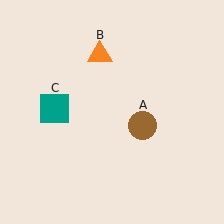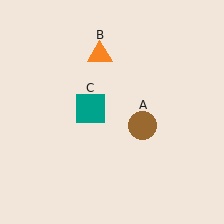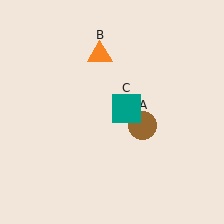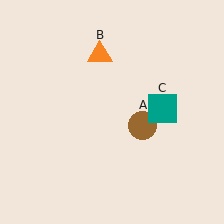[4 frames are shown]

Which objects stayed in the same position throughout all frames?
Brown circle (object A) and orange triangle (object B) remained stationary.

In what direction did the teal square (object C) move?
The teal square (object C) moved right.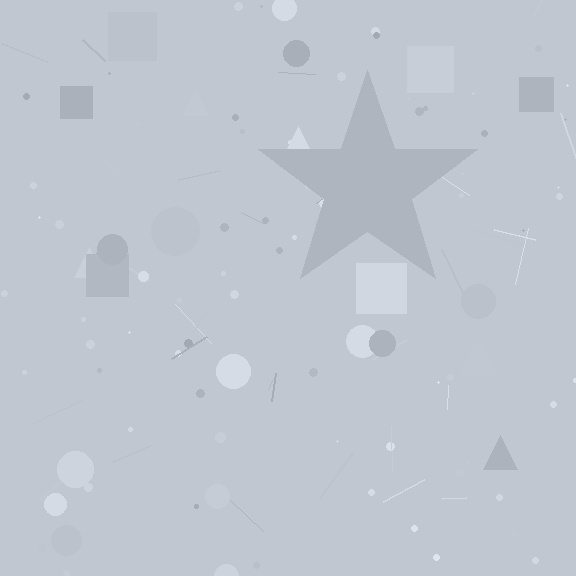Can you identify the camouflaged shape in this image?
The camouflaged shape is a star.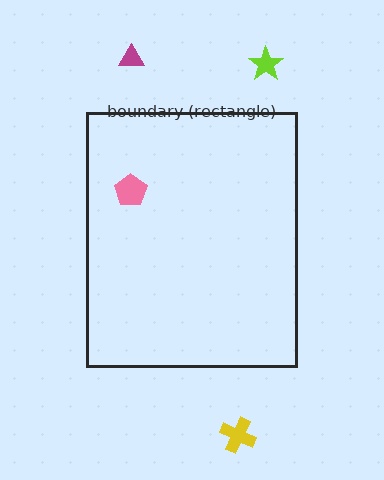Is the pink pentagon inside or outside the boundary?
Inside.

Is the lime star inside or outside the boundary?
Outside.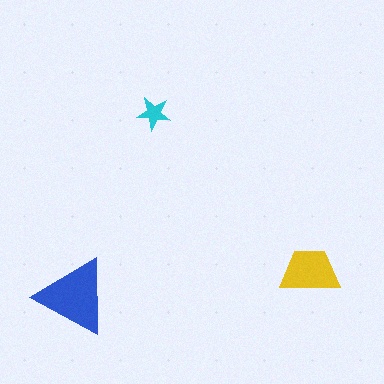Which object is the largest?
The blue triangle.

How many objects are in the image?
There are 3 objects in the image.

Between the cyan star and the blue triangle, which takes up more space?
The blue triangle.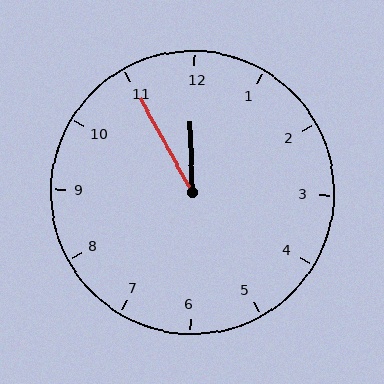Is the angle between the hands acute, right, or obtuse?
It is acute.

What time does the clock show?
11:55.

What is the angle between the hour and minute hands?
Approximately 28 degrees.